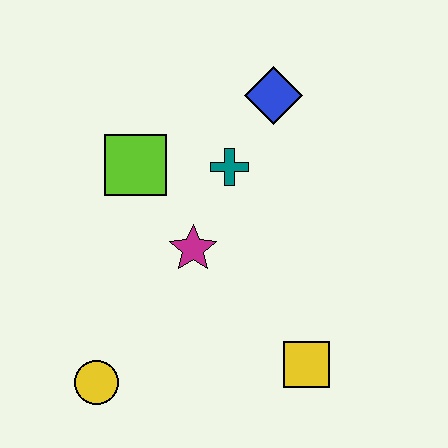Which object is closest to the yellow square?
The magenta star is closest to the yellow square.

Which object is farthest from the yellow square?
The blue diamond is farthest from the yellow square.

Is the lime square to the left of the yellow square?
Yes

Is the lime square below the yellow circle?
No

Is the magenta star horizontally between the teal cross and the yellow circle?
Yes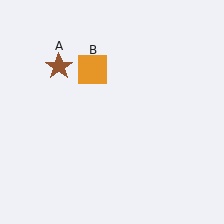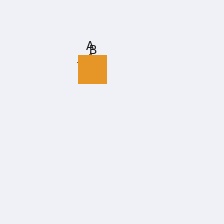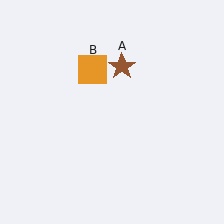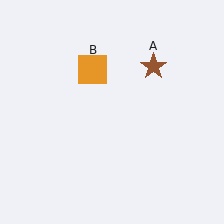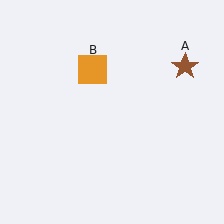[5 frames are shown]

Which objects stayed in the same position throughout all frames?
Orange square (object B) remained stationary.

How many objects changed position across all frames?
1 object changed position: brown star (object A).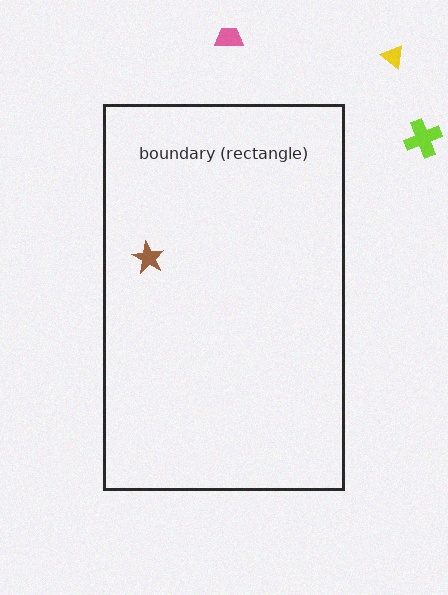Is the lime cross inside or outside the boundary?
Outside.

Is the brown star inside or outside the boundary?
Inside.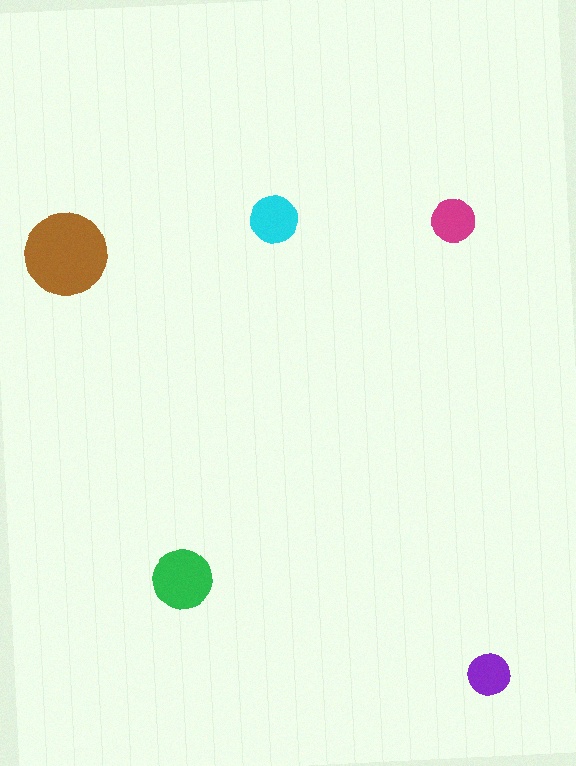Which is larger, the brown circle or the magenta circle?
The brown one.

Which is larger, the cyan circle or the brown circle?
The brown one.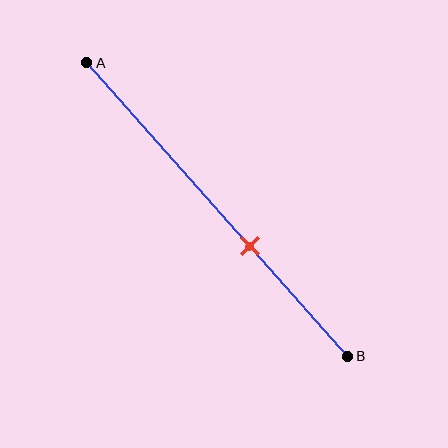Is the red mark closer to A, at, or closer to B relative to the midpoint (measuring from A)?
The red mark is closer to point B than the midpoint of segment AB.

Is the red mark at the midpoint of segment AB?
No, the mark is at about 65% from A, not at the 50% midpoint.